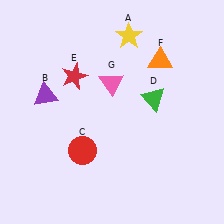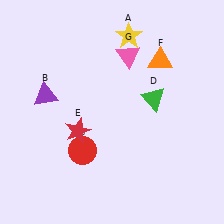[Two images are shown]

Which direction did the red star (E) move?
The red star (E) moved down.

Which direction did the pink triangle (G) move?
The pink triangle (G) moved up.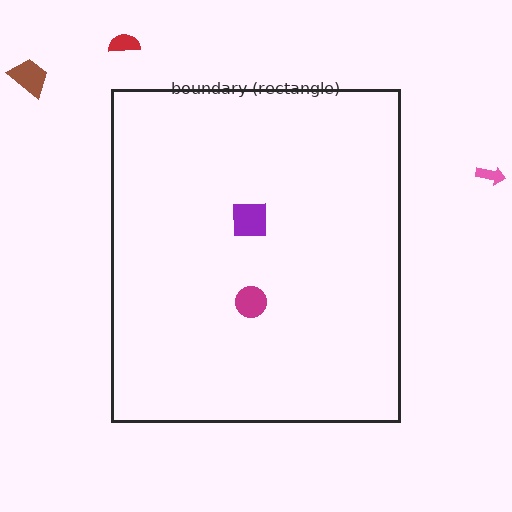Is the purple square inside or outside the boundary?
Inside.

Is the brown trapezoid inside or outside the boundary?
Outside.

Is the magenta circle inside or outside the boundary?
Inside.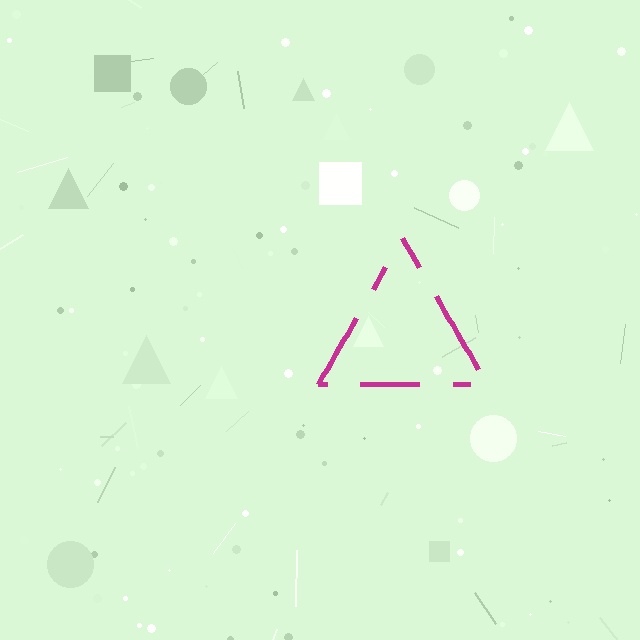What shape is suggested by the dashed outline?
The dashed outline suggests a triangle.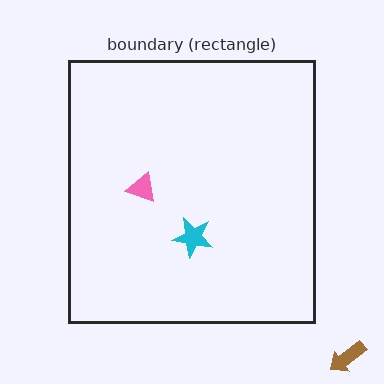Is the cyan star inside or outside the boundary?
Inside.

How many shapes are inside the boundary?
2 inside, 1 outside.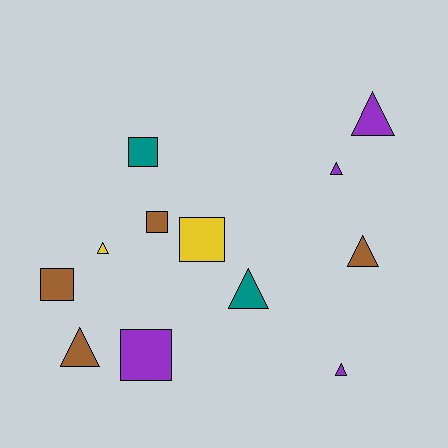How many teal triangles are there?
There is 1 teal triangle.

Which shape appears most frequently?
Triangle, with 7 objects.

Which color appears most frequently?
Purple, with 4 objects.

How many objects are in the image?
There are 12 objects.